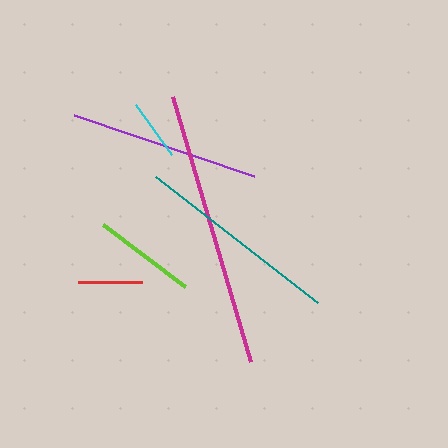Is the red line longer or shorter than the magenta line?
The magenta line is longer than the red line.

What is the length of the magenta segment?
The magenta segment is approximately 276 pixels long.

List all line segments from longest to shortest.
From longest to shortest: magenta, teal, purple, lime, red, cyan.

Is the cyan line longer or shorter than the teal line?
The teal line is longer than the cyan line.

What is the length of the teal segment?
The teal segment is approximately 206 pixels long.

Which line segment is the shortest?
The cyan line is the shortest at approximately 62 pixels.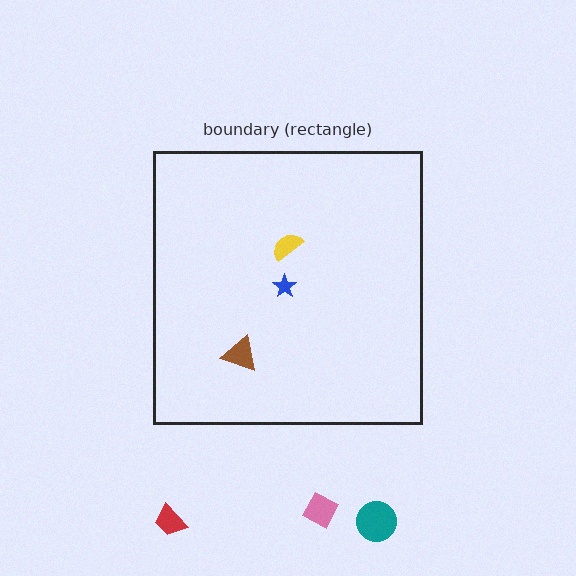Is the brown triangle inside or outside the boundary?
Inside.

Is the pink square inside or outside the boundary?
Outside.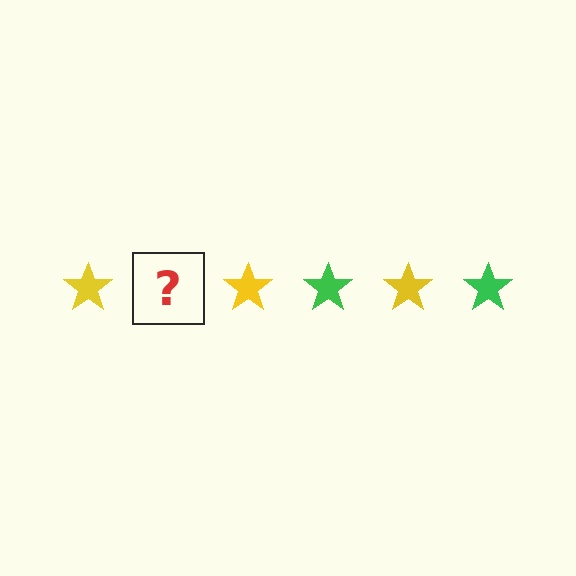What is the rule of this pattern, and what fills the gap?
The rule is that the pattern cycles through yellow, green stars. The gap should be filled with a green star.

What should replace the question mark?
The question mark should be replaced with a green star.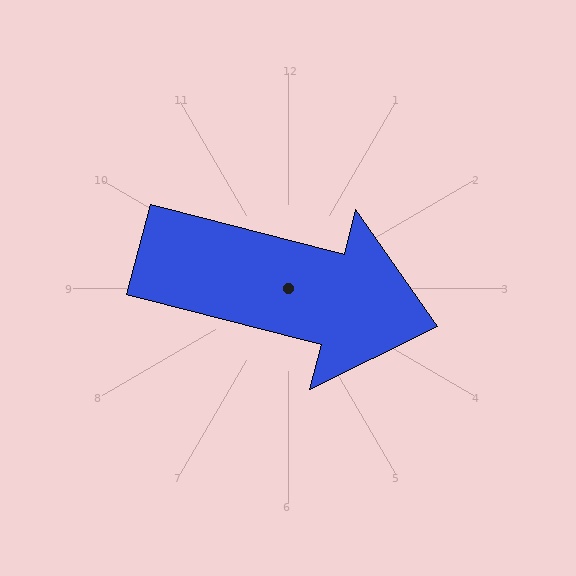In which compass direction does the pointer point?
East.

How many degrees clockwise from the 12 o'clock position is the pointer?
Approximately 104 degrees.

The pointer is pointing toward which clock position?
Roughly 3 o'clock.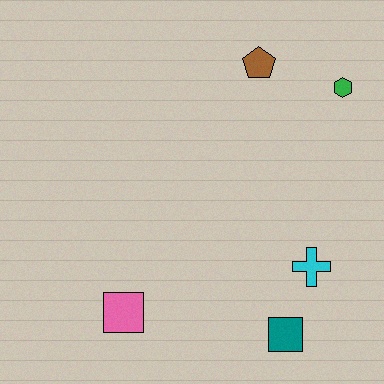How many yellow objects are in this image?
There are no yellow objects.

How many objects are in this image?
There are 5 objects.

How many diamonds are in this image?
There are no diamonds.